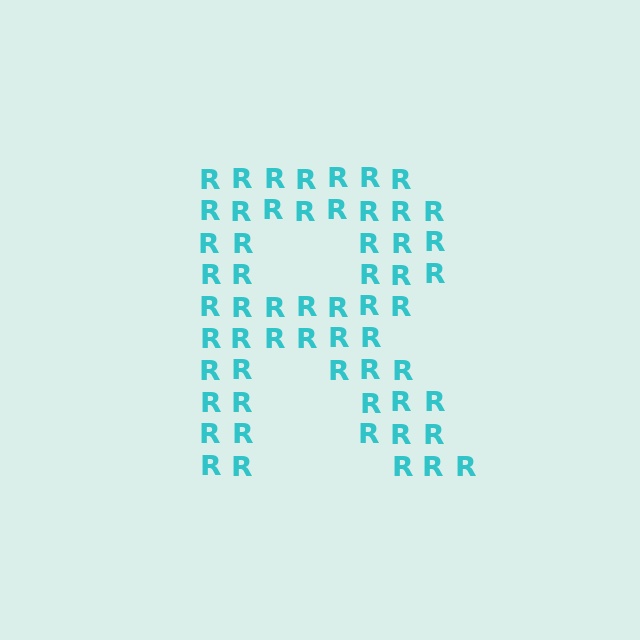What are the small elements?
The small elements are letter R's.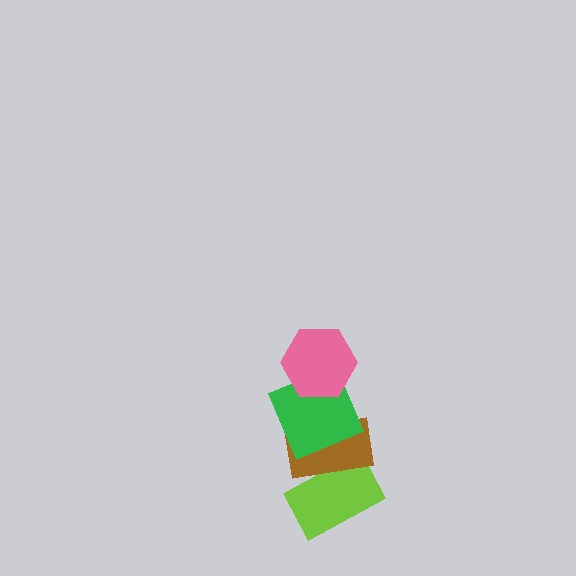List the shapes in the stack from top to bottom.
From top to bottom: the pink hexagon, the green square, the brown rectangle, the lime rectangle.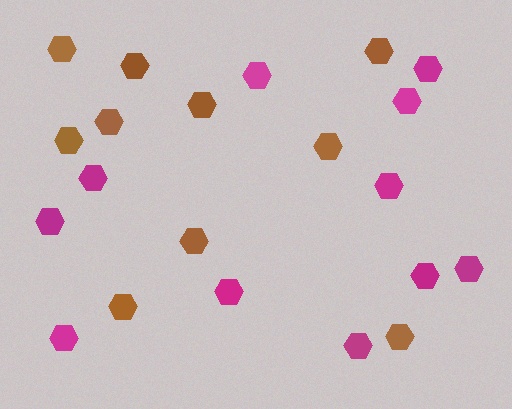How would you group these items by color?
There are 2 groups: one group of magenta hexagons (11) and one group of brown hexagons (10).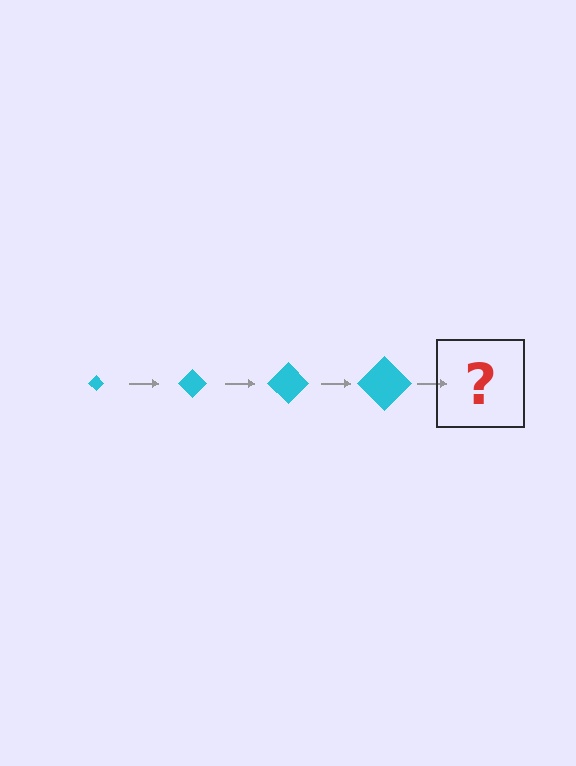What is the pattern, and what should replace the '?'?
The pattern is that the diamond gets progressively larger each step. The '?' should be a cyan diamond, larger than the previous one.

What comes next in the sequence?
The next element should be a cyan diamond, larger than the previous one.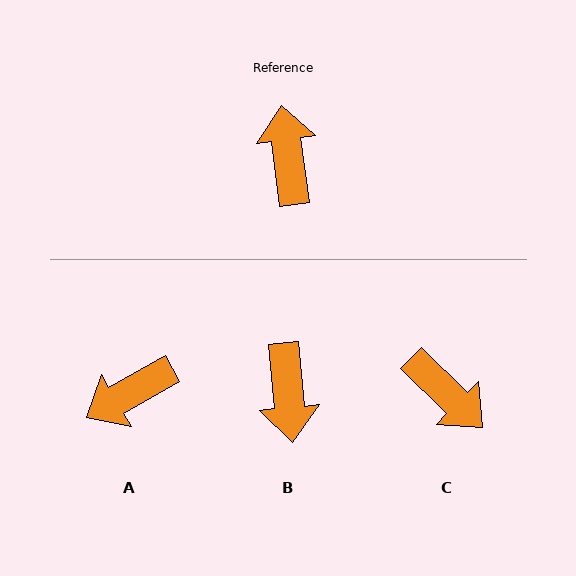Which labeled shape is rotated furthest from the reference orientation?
B, about 178 degrees away.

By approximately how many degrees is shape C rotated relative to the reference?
Approximately 142 degrees clockwise.